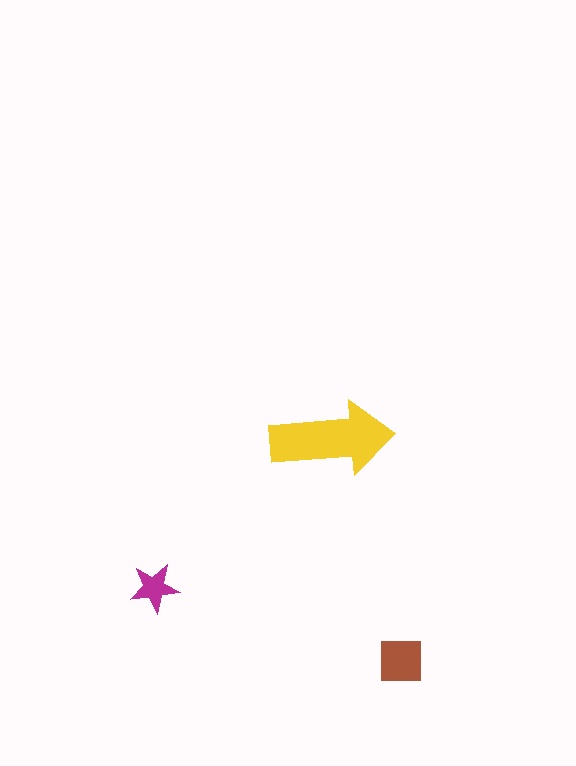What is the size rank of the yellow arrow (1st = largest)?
1st.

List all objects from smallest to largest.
The magenta star, the brown square, the yellow arrow.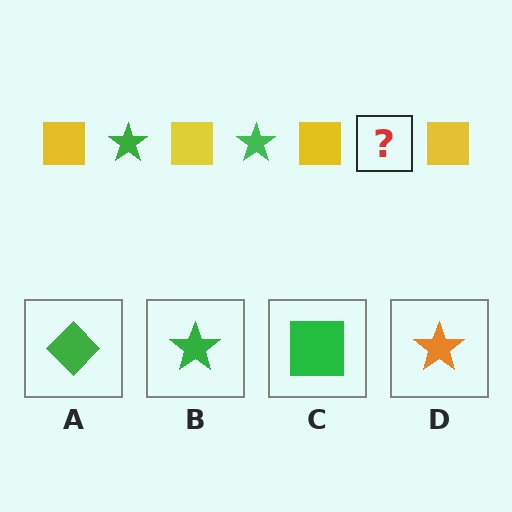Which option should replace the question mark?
Option B.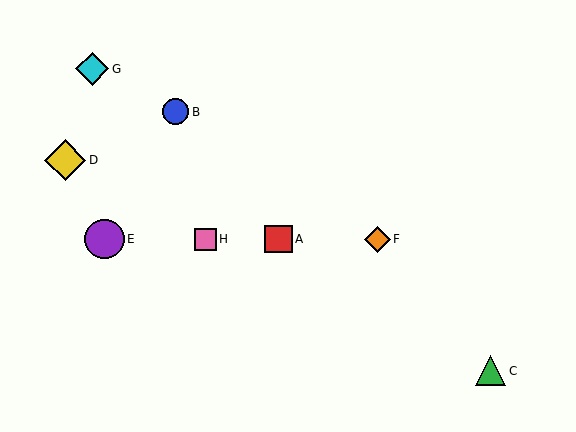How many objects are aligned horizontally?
4 objects (A, E, F, H) are aligned horizontally.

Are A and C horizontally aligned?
No, A is at y≈239 and C is at y≈371.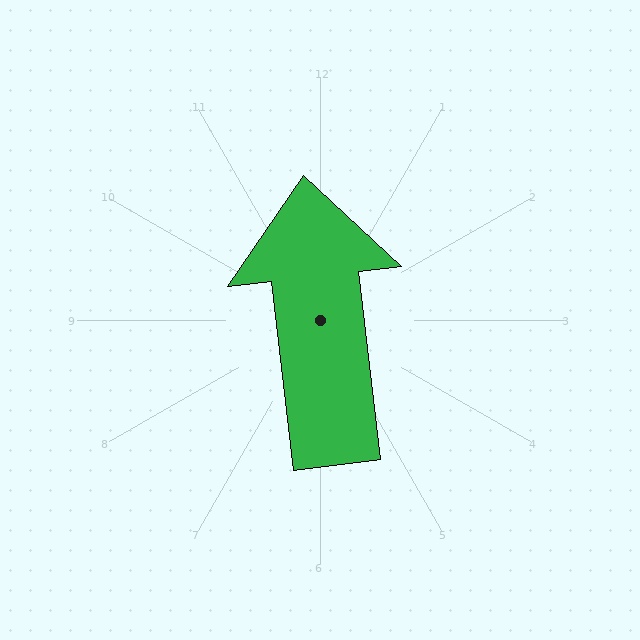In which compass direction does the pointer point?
North.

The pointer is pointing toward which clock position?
Roughly 12 o'clock.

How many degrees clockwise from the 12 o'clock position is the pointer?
Approximately 353 degrees.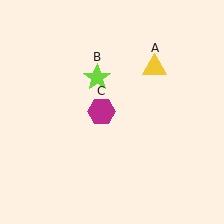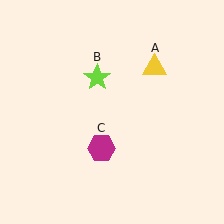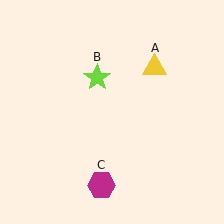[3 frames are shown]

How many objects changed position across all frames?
1 object changed position: magenta hexagon (object C).